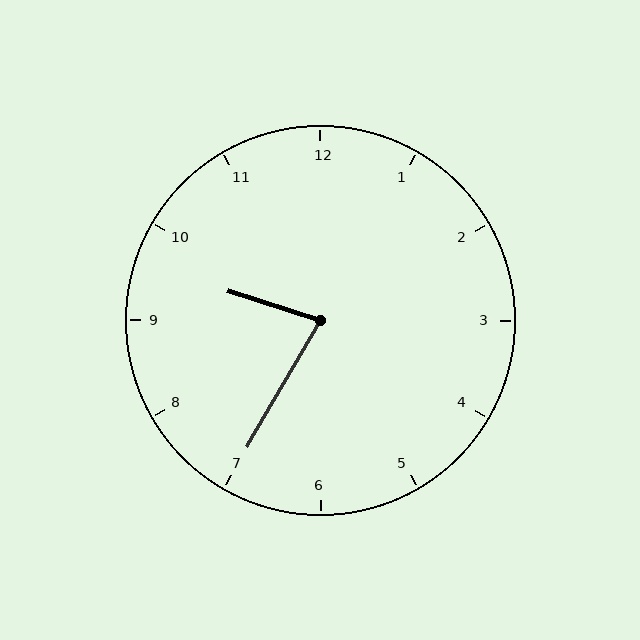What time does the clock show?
9:35.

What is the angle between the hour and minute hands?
Approximately 78 degrees.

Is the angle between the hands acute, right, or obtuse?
It is acute.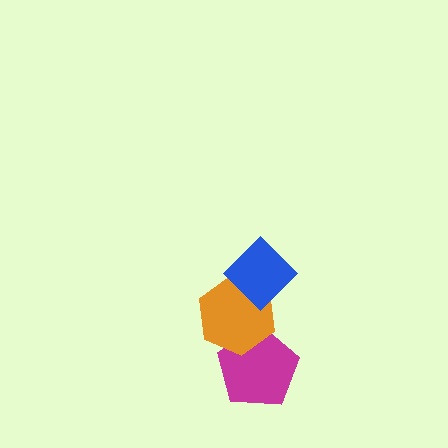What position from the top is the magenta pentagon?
The magenta pentagon is 3rd from the top.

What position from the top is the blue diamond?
The blue diamond is 1st from the top.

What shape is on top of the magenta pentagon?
The orange hexagon is on top of the magenta pentagon.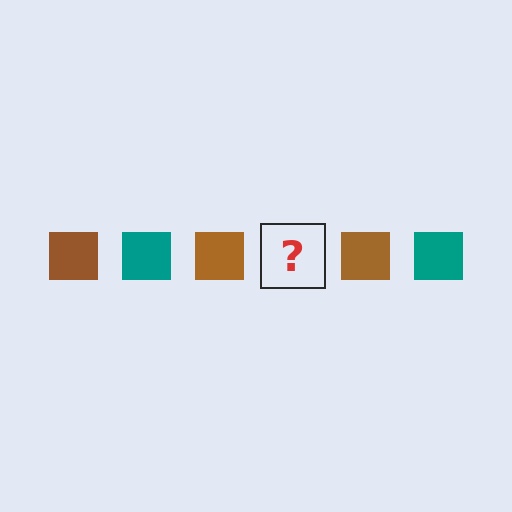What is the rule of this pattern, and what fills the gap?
The rule is that the pattern cycles through brown, teal squares. The gap should be filled with a teal square.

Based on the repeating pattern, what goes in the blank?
The blank should be a teal square.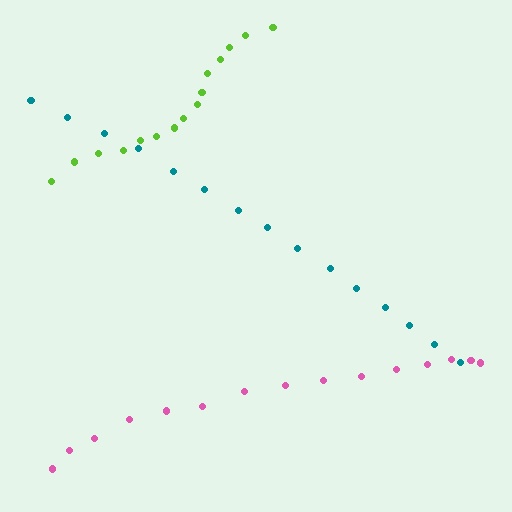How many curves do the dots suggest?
There are 3 distinct paths.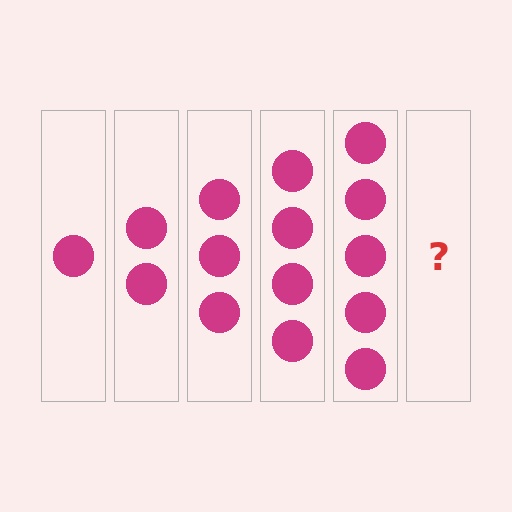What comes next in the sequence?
The next element should be 6 circles.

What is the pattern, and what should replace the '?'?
The pattern is that each step adds one more circle. The '?' should be 6 circles.